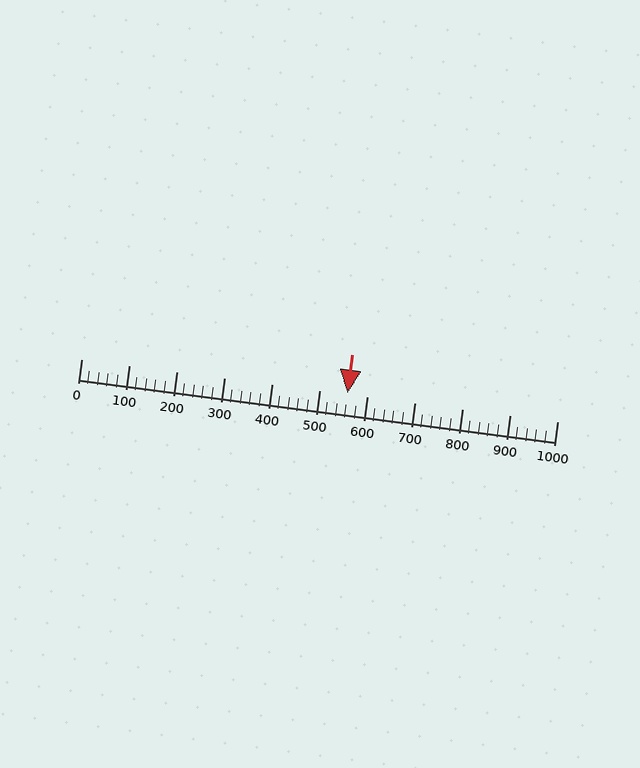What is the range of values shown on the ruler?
The ruler shows values from 0 to 1000.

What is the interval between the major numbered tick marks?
The major tick marks are spaced 100 units apart.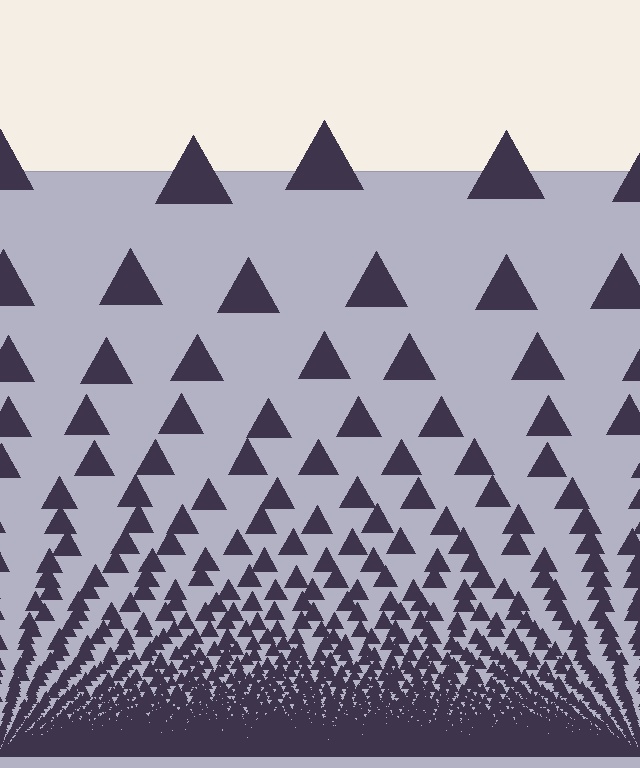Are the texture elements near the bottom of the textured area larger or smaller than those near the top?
Smaller. The gradient is inverted — elements near the bottom are smaller and denser.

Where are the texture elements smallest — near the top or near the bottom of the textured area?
Near the bottom.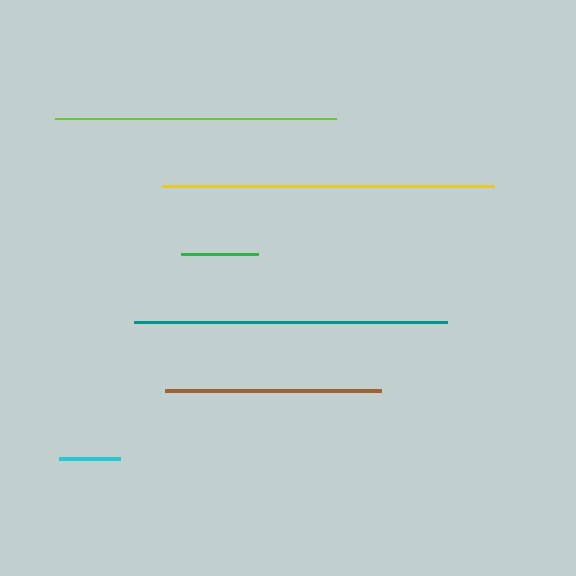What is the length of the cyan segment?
The cyan segment is approximately 61 pixels long.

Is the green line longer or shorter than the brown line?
The brown line is longer than the green line.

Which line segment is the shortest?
The cyan line is the shortest at approximately 61 pixels.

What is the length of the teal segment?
The teal segment is approximately 314 pixels long.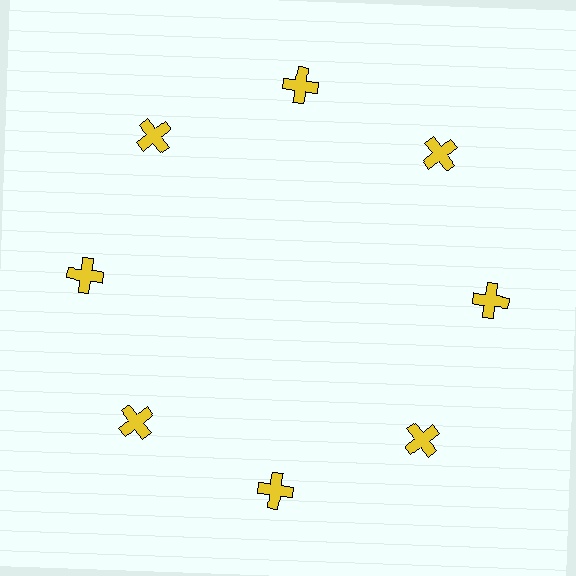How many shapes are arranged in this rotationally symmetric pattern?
There are 8 shapes, arranged in 8 groups of 1.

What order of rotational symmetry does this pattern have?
This pattern has 8-fold rotational symmetry.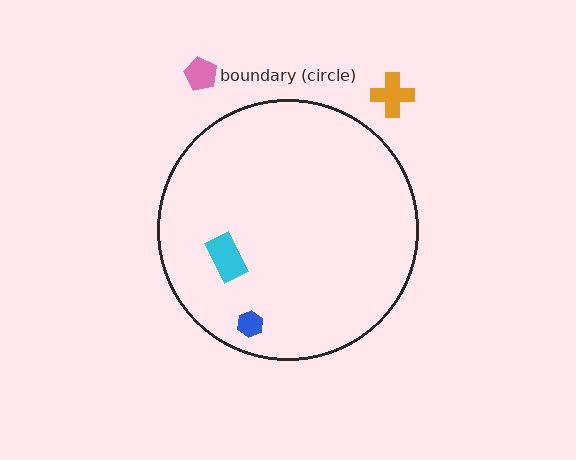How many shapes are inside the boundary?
2 inside, 2 outside.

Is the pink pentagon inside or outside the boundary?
Outside.